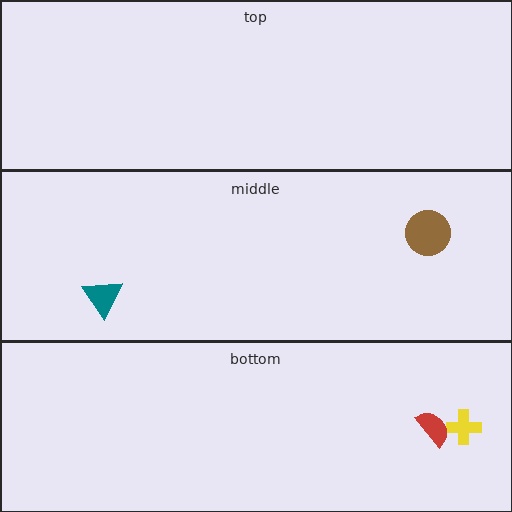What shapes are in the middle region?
The teal triangle, the brown circle.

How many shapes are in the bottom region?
2.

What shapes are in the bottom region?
The yellow cross, the red semicircle.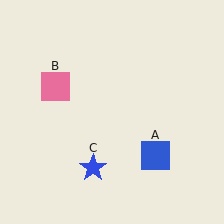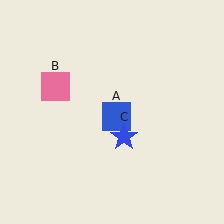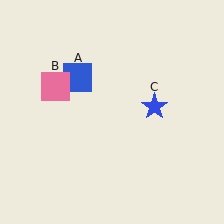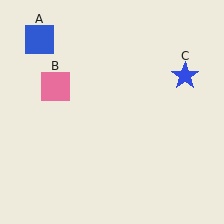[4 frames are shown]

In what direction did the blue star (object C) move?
The blue star (object C) moved up and to the right.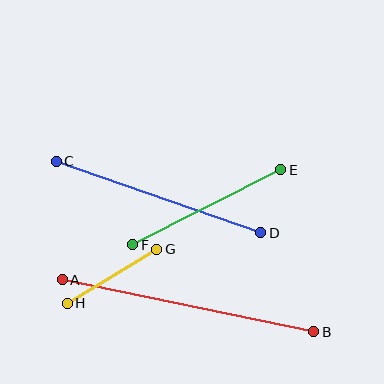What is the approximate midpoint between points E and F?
The midpoint is at approximately (207, 207) pixels.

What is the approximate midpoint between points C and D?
The midpoint is at approximately (158, 197) pixels.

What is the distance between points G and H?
The distance is approximately 105 pixels.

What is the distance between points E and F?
The distance is approximately 166 pixels.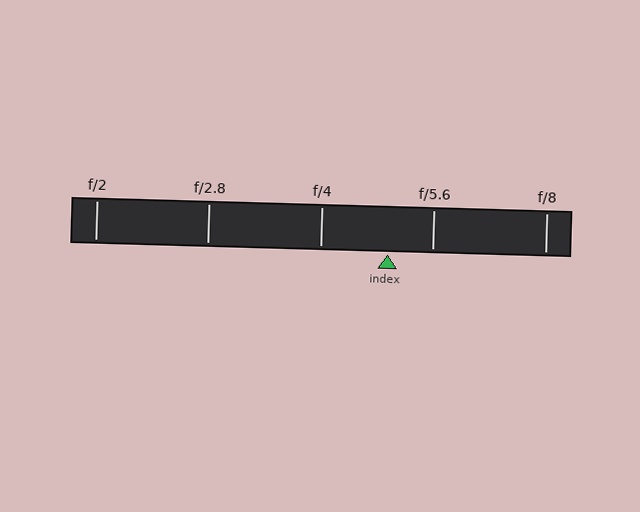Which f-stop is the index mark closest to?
The index mark is closest to f/5.6.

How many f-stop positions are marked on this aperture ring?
There are 5 f-stop positions marked.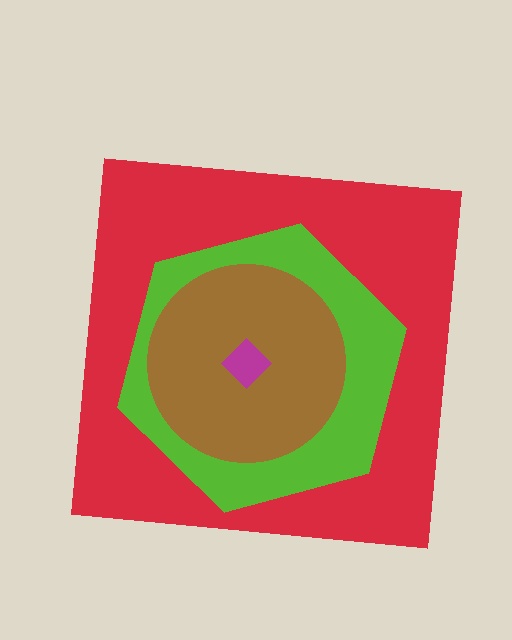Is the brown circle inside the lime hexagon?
Yes.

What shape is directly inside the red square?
The lime hexagon.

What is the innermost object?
The magenta diamond.